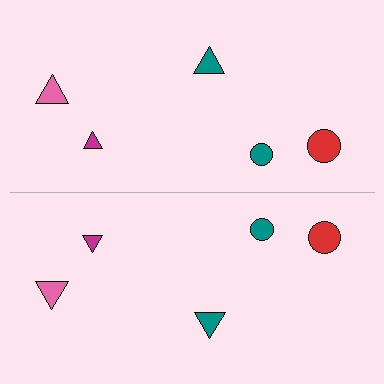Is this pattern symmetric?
Yes, this pattern has bilateral (reflection) symmetry.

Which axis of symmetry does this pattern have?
The pattern has a horizontal axis of symmetry running through the center of the image.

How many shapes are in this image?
There are 10 shapes in this image.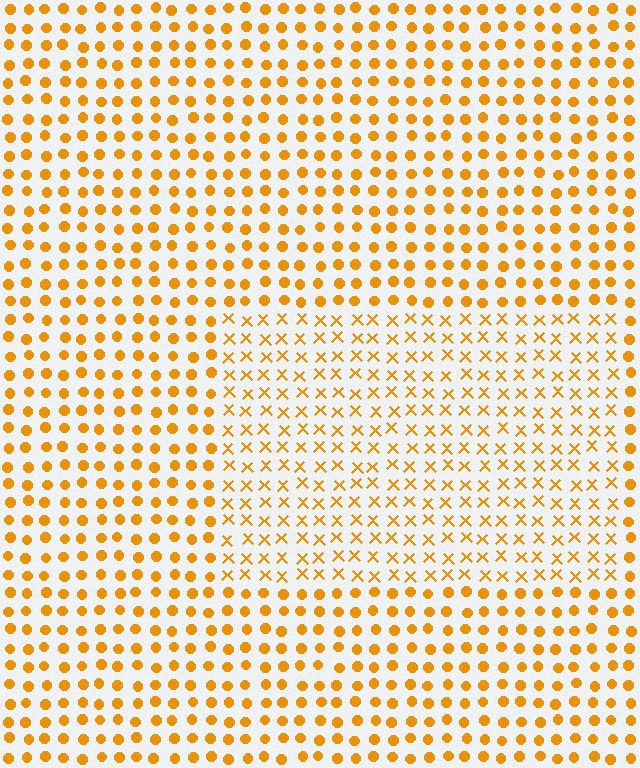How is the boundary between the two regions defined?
The boundary is defined by a change in element shape: X marks inside vs. circles outside. All elements share the same color and spacing.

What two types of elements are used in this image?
The image uses X marks inside the rectangle region and circles outside it.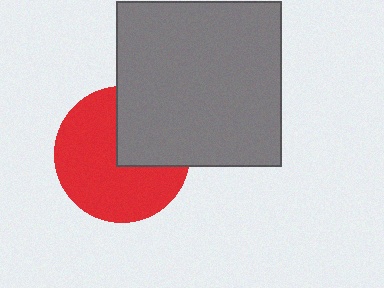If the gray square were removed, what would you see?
You would see the complete red circle.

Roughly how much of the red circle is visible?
Most of it is visible (roughly 65%).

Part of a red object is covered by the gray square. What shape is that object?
It is a circle.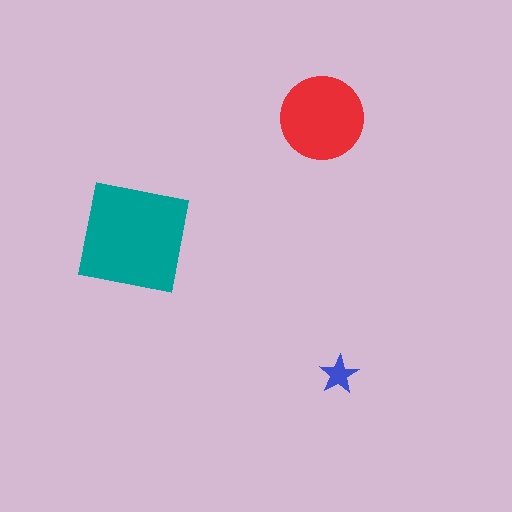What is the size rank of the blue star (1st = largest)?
3rd.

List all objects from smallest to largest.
The blue star, the red circle, the teal square.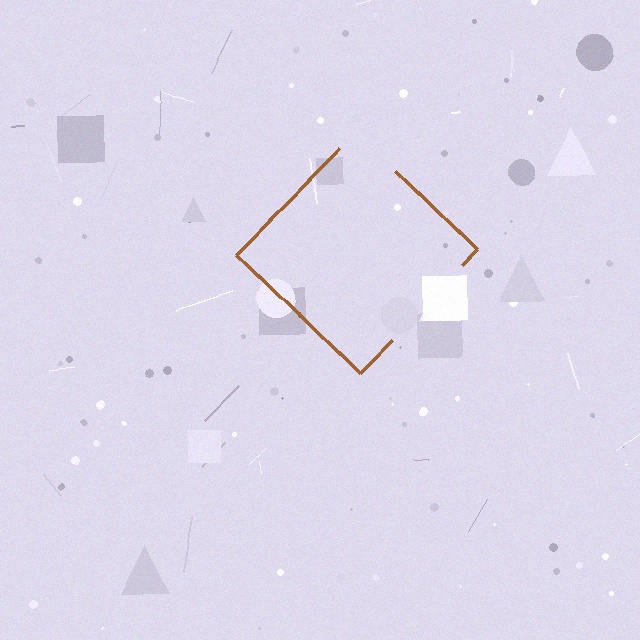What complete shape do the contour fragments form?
The contour fragments form a diamond.